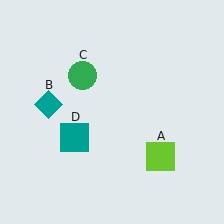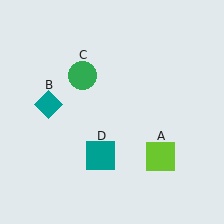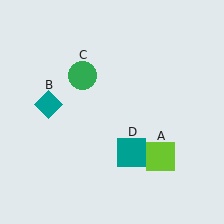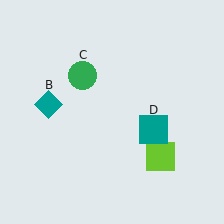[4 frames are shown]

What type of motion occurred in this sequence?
The teal square (object D) rotated counterclockwise around the center of the scene.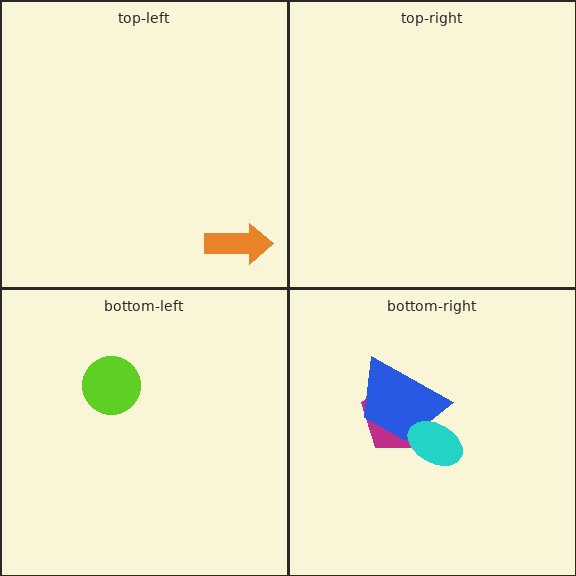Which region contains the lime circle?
The bottom-left region.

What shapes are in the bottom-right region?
The magenta pentagon, the blue trapezoid, the cyan ellipse.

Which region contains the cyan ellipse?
The bottom-right region.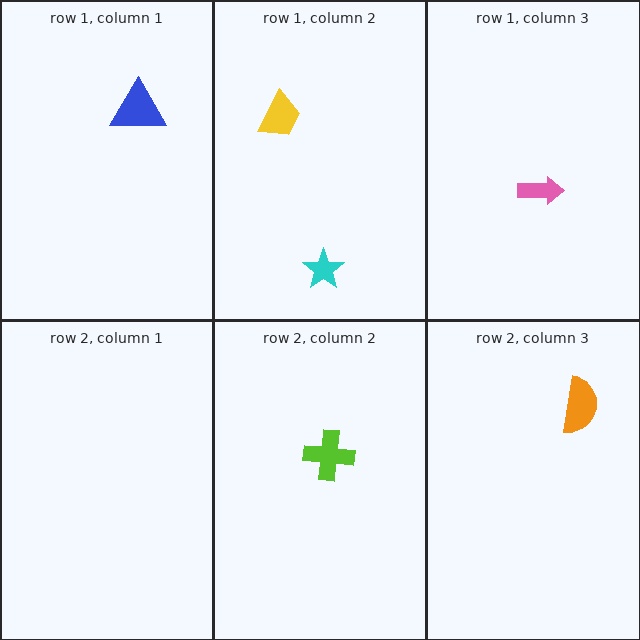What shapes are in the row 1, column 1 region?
The blue triangle.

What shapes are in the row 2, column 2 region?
The lime cross.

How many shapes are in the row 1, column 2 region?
2.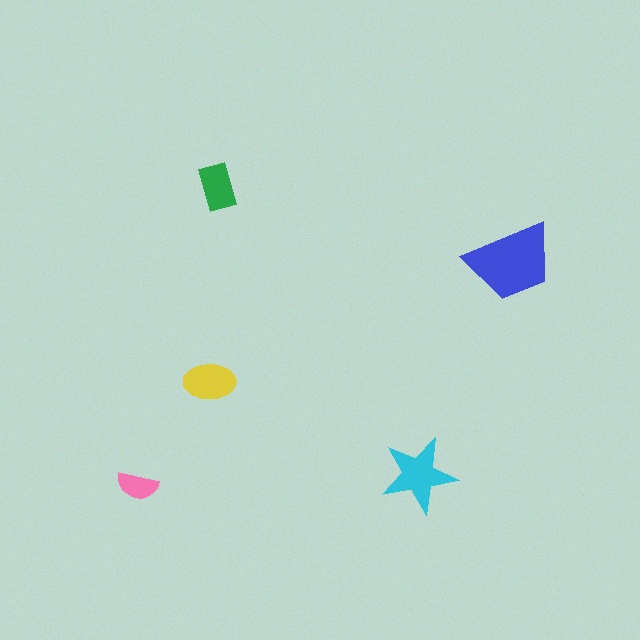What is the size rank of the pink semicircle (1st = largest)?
5th.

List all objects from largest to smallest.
The blue trapezoid, the cyan star, the yellow ellipse, the green rectangle, the pink semicircle.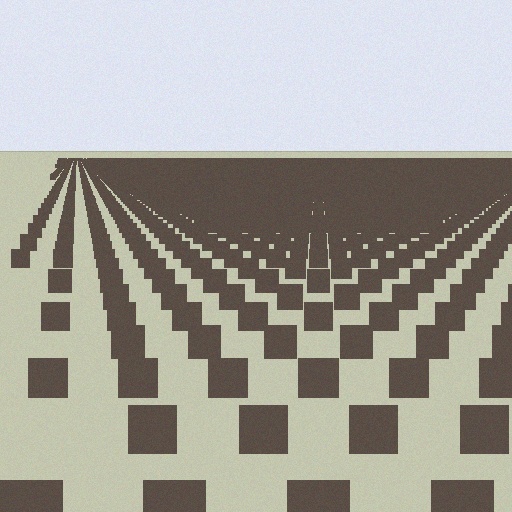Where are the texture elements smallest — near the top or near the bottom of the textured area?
Near the top.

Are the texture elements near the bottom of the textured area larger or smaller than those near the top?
Larger. Near the bottom, elements are closer to the viewer and appear at a bigger on-screen size.